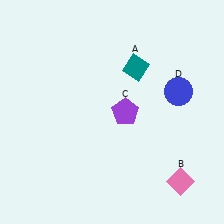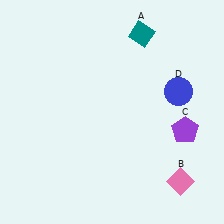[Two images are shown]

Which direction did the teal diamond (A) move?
The teal diamond (A) moved up.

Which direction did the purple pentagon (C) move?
The purple pentagon (C) moved right.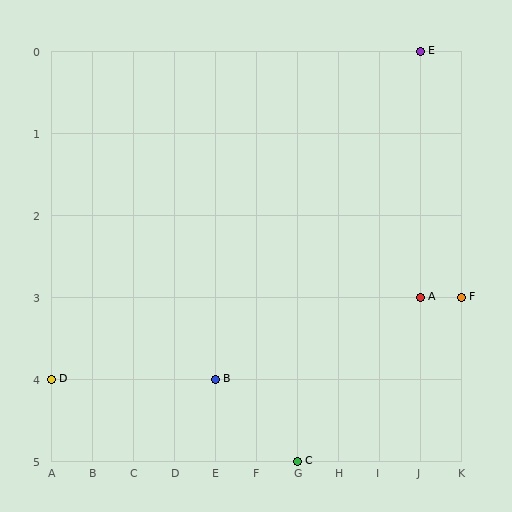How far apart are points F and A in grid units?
Points F and A are 1 column apart.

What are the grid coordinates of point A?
Point A is at grid coordinates (J, 3).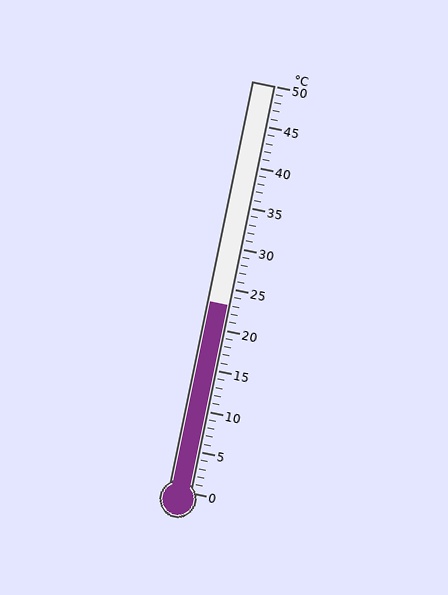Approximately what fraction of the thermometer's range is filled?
The thermometer is filled to approximately 45% of its range.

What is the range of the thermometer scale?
The thermometer scale ranges from 0°C to 50°C.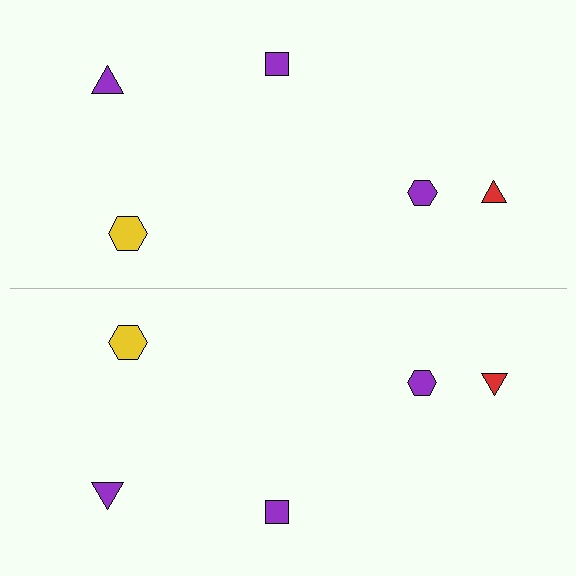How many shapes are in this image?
There are 10 shapes in this image.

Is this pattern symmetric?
Yes, this pattern has bilateral (reflection) symmetry.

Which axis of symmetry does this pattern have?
The pattern has a horizontal axis of symmetry running through the center of the image.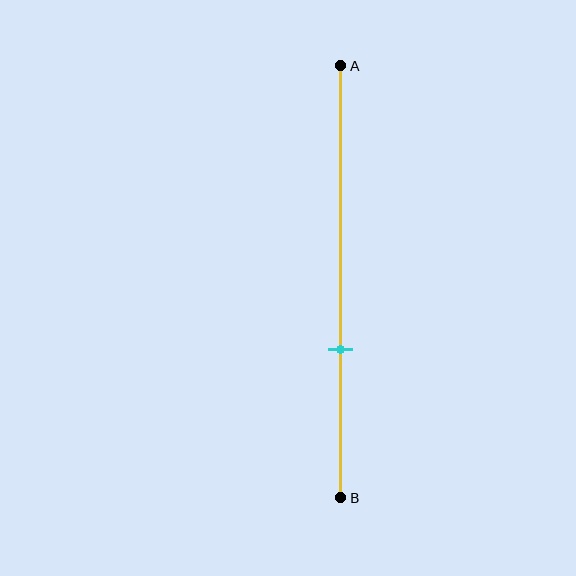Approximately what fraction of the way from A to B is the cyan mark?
The cyan mark is approximately 65% of the way from A to B.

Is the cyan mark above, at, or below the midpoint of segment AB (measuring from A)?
The cyan mark is below the midpoint of segment AB.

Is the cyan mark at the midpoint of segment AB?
No, the mark is at about 65% from A, not at the 50% midpoint.